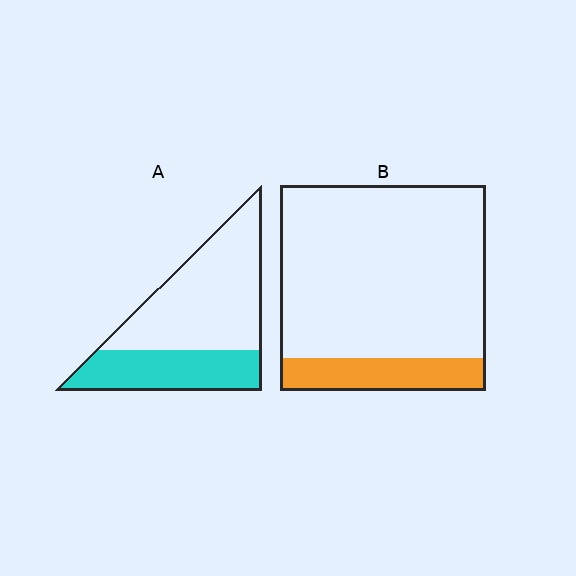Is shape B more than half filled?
No.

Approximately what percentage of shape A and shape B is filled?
A is approximately 35% and B is approximately 15%.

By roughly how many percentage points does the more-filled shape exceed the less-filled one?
By roughly 20 percentage points (A over B).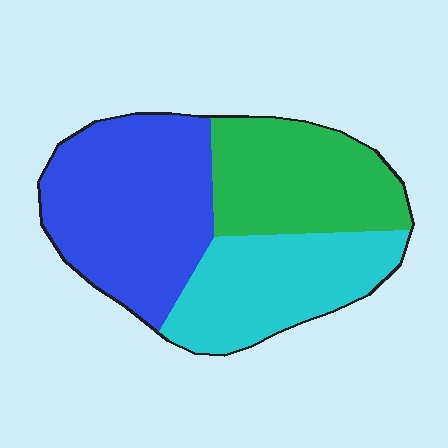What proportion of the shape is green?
Green covers 29% of the shape.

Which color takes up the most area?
Blue, at roughly 40%.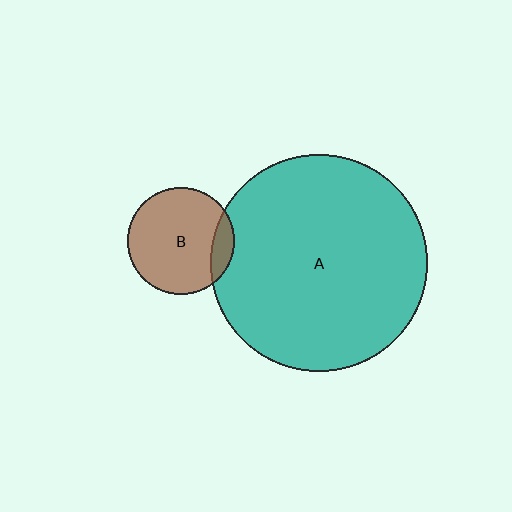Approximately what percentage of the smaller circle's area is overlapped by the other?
Approximately 10%.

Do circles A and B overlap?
Yes.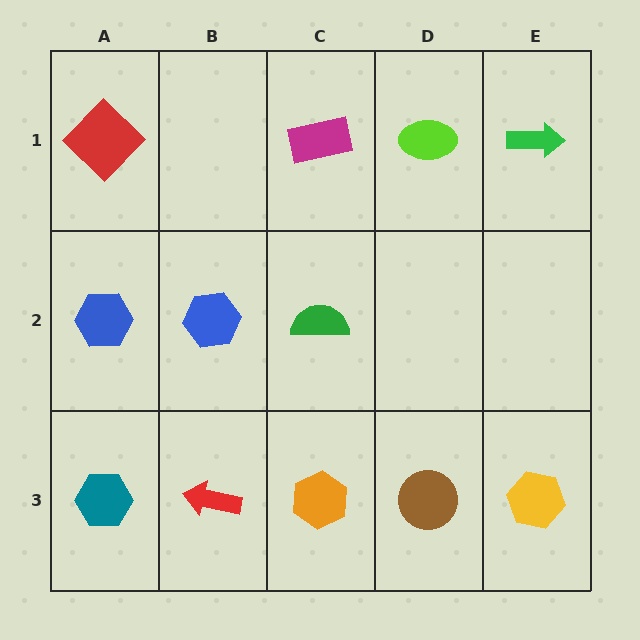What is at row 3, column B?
A red arrow.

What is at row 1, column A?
A red diamond.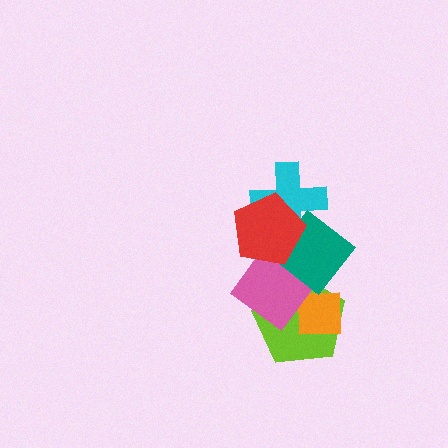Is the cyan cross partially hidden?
Yes, it is partially covered by another shape.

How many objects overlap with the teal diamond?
5 objects overlap with the teal diamond.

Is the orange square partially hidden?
Yes, it is partially covered by another shape.